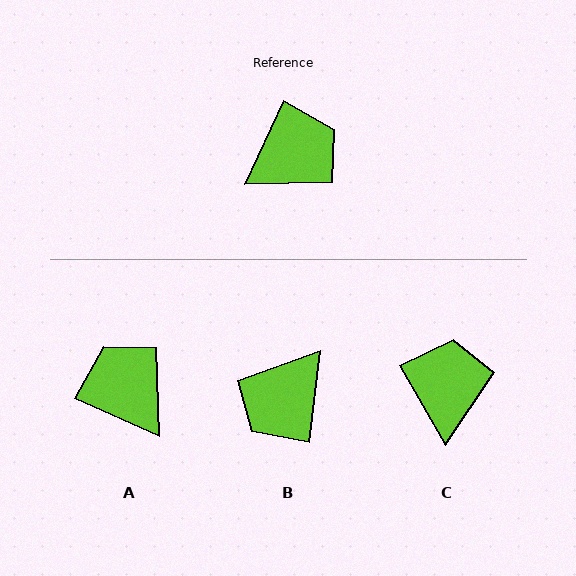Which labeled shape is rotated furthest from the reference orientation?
B, about 162 degrees away.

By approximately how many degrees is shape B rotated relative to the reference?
Approximately 162 degrees clockwise.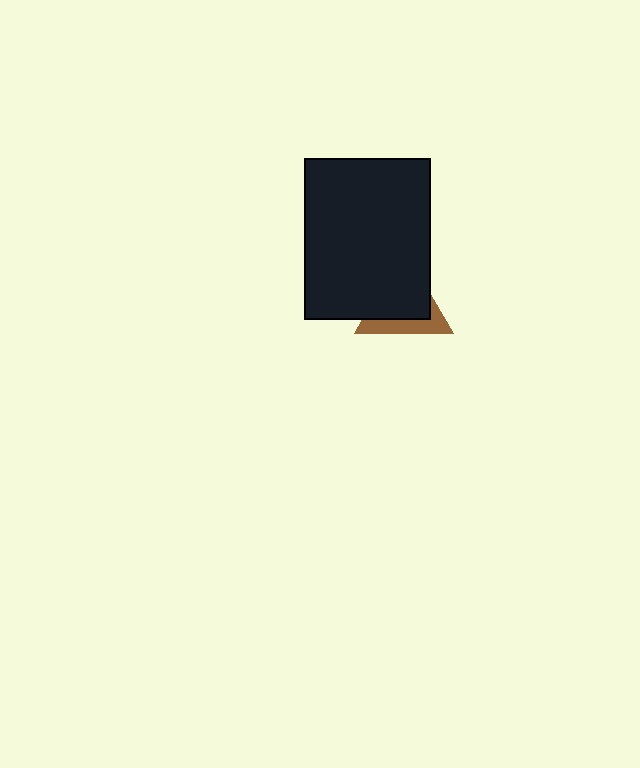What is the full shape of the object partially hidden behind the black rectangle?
The partially hidden object is a brown triangle.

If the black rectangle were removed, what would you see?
You would see the complete brown triangle.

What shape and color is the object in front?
The object in front is a black rectangle.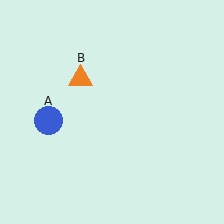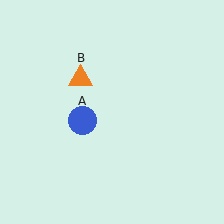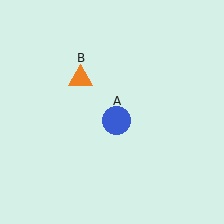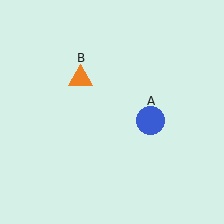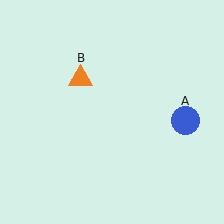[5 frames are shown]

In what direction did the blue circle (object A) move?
The blue circle (object A) moved right.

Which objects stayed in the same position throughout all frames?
Orange triangle (object B) remained stationary.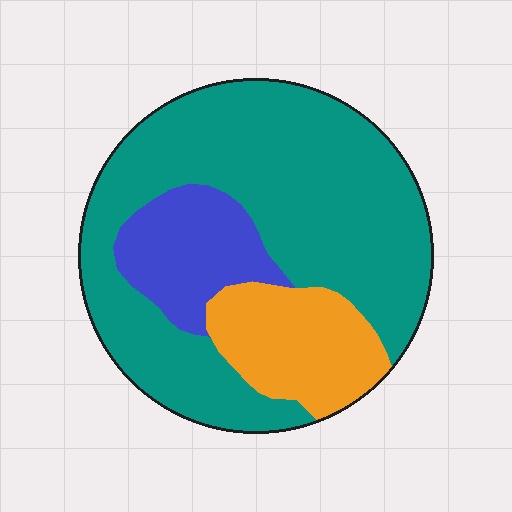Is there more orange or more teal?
Teal.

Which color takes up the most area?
Teal, at roughly 65%.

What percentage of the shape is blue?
Blue covers around 15% of the shape.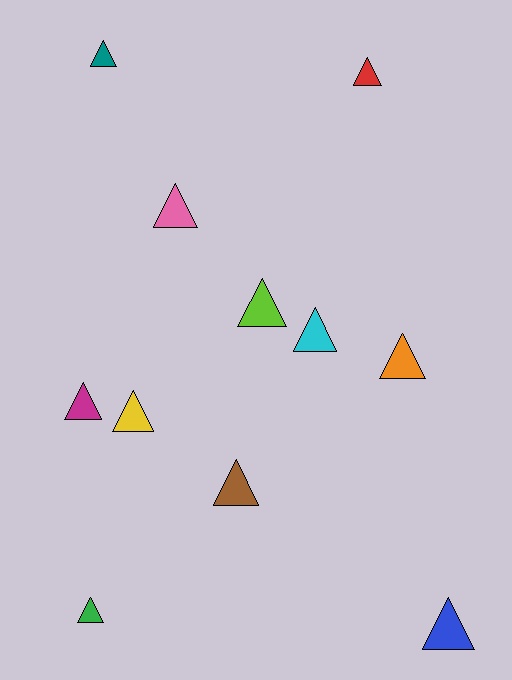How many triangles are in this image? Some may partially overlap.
There are 11 triangles.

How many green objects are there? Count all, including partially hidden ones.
There is 1 green object.